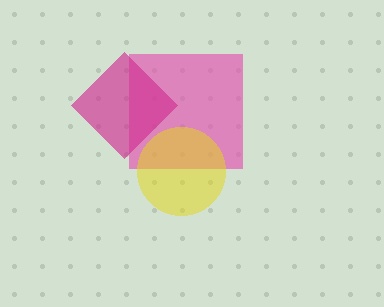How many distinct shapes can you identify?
There are 3 distinct shapes: a pink square, a yellow circle, a magenta diamond.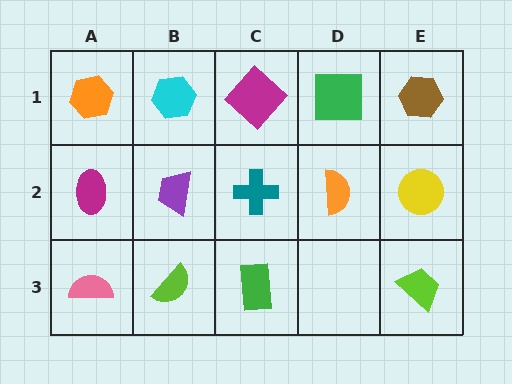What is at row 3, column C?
A green rectangle.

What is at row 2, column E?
A yellow circle.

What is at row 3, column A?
A pink semicircle.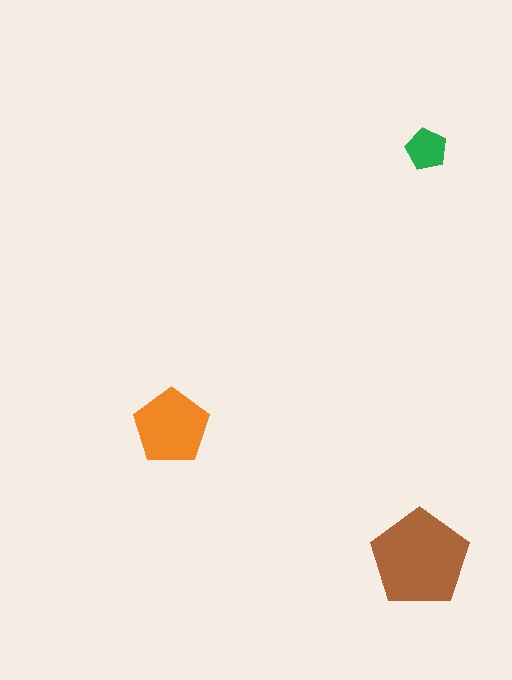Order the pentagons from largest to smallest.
the brown one, the orange one, the green one.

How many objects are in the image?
There are 3 objects in the image.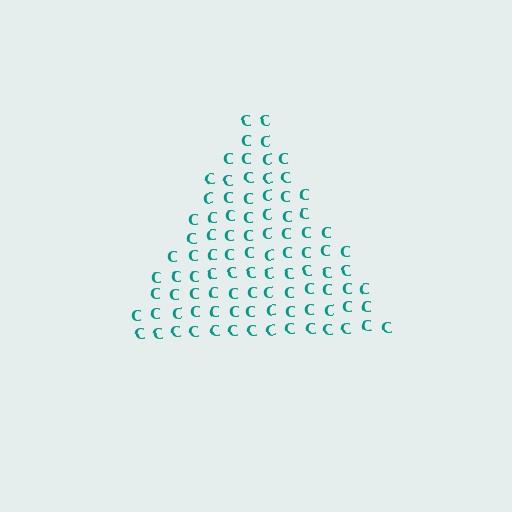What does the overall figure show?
The overall figure shows a triangle.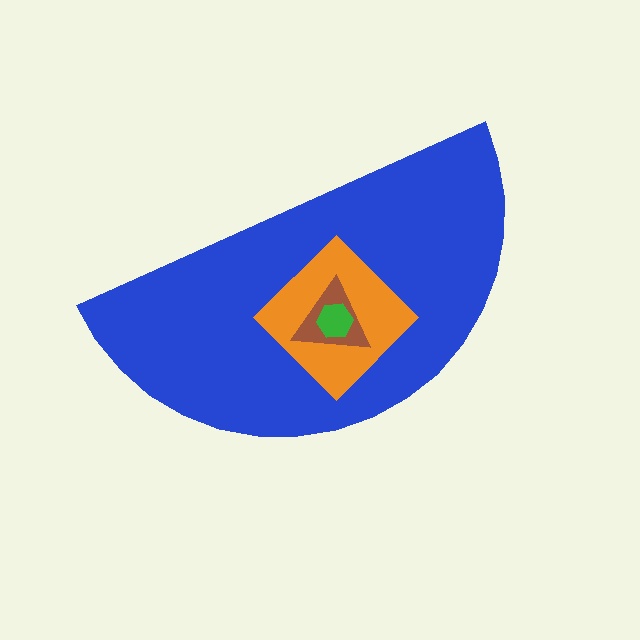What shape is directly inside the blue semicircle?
The orange diamond.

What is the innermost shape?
The green hexagon.